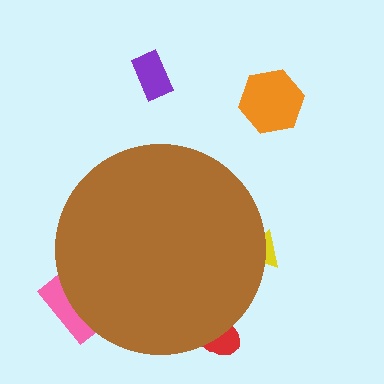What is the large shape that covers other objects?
A brown circle.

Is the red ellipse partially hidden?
Yes, the red ellipse is partially hidden behind the brown circle.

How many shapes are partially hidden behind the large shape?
3 shapes are partially hidden.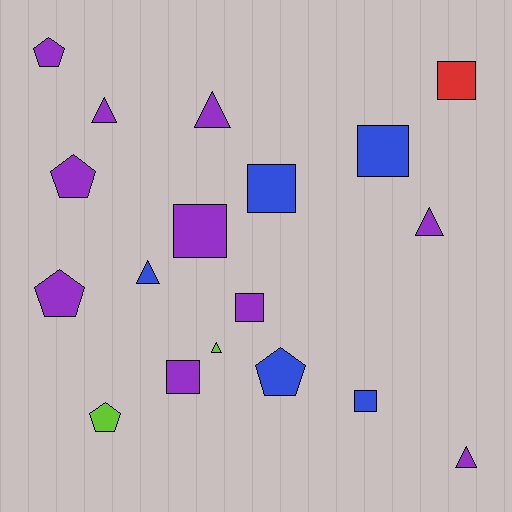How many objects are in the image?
There are 18 objects.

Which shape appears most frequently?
Square, with 7 objects.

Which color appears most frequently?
Purple, with 10 objects.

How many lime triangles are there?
There is 1 lime triangle.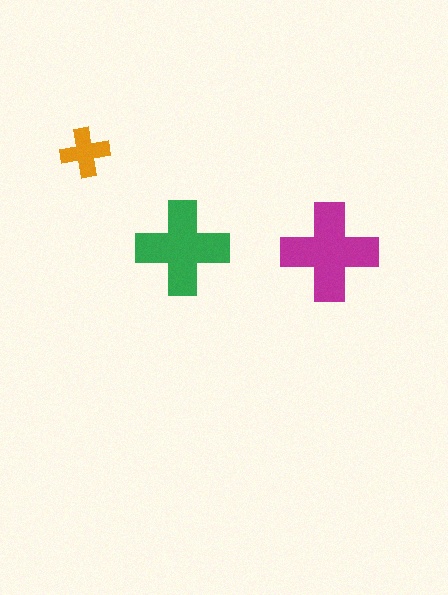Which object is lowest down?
The magenta cross is bottommost.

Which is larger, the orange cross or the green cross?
The green one.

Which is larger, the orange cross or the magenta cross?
The magenta one.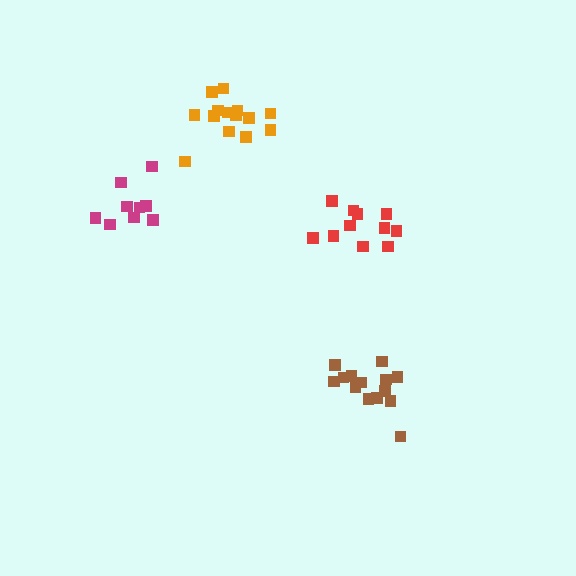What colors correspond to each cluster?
The clusters are colored: red, brown, magenta, orange.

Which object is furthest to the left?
The magenta cluster is leftmost.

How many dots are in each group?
Group 1: 11 dots, Group 2: 14 dots, Group 3: 9 dots, Group 4: 14 dots (48 total).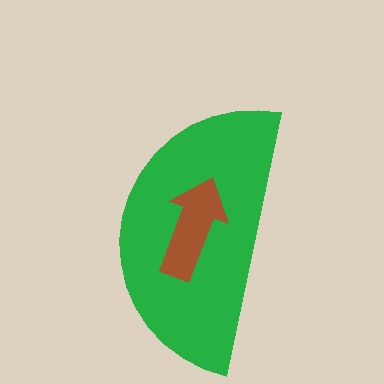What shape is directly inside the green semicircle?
The brown arrow.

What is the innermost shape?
The brown arrow.